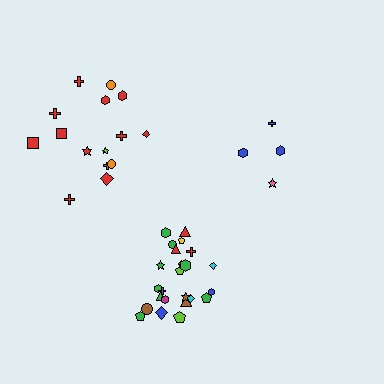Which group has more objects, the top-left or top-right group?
The top-left group.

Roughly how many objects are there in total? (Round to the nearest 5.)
Roughly 45 objects in total.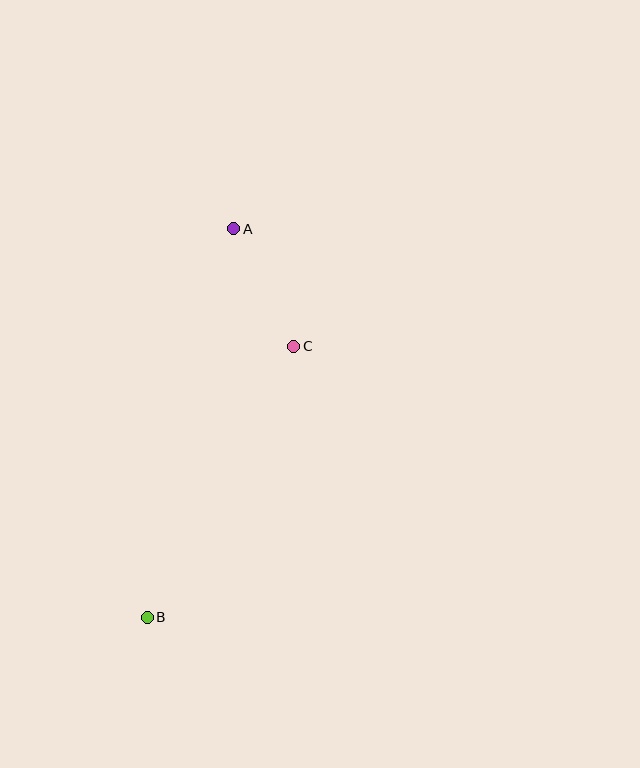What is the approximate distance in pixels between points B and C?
The distance between B and C is approximately 308 pixels.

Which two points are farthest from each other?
Points A and B are farthest from each other.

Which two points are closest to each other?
Points A and C are closest to each other.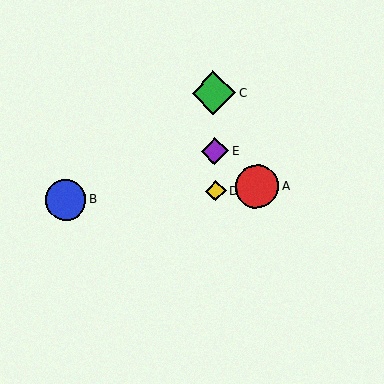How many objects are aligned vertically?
3 objects (C, D, E) are aligned vertically.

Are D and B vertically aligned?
No, D is at x≈216 and B is at x≈66.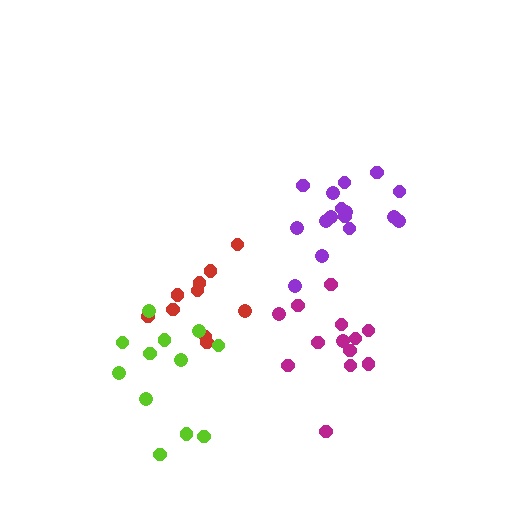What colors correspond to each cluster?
The clusters are colored: magenta, purple, red, lime.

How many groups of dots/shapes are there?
There are 4 groups.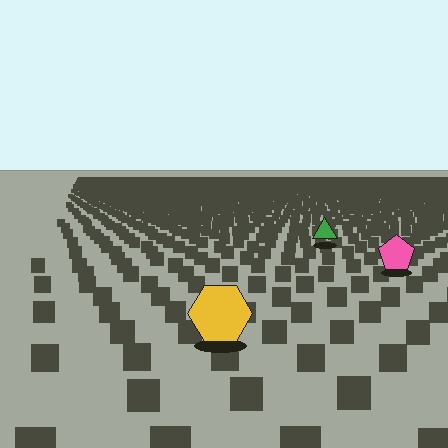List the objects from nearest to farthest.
From nearest to farthest: the yellow hexagon, the pink pentagon, the green triangle.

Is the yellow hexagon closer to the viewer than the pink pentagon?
Yes. The yellow hexagon is closer — you can tell from the texture gradient: the ground texture is coarser near it.